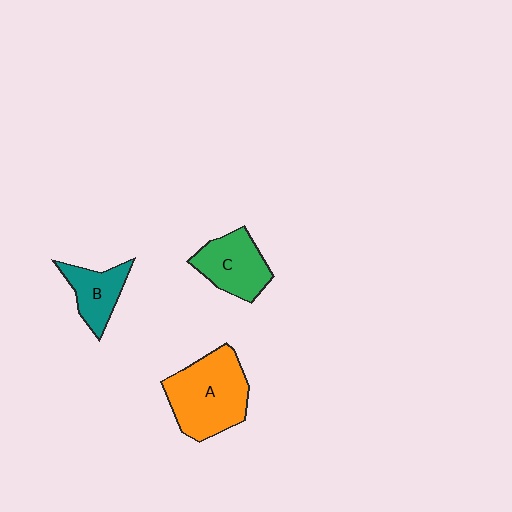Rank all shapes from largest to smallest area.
From largest to smallest: A (orange), C (green), B (teal).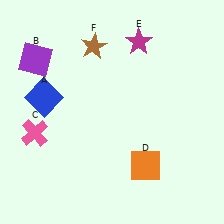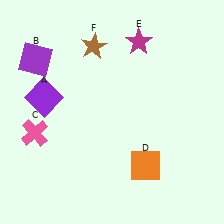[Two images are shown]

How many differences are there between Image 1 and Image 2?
There is 1 difference between the two images.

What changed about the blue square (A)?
In Image 1, A is blue. In Image 2, it changed to purple.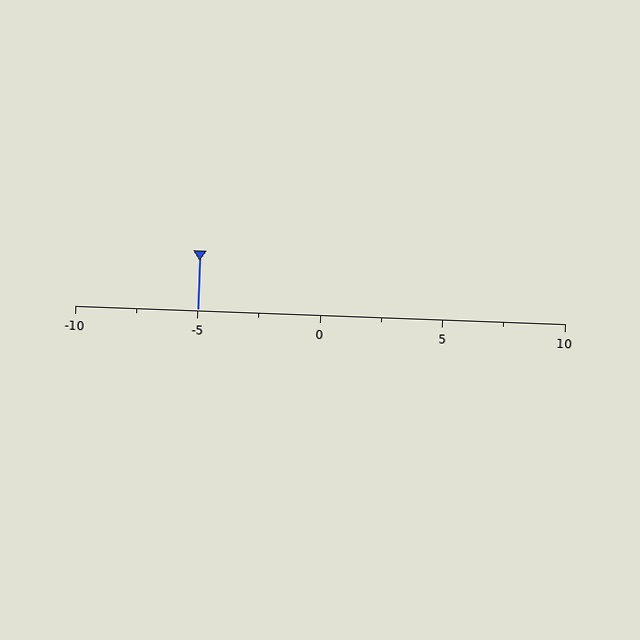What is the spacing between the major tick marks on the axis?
The major ticks are spaced 5 apart.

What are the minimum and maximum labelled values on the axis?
The axis runs from -10 to 10.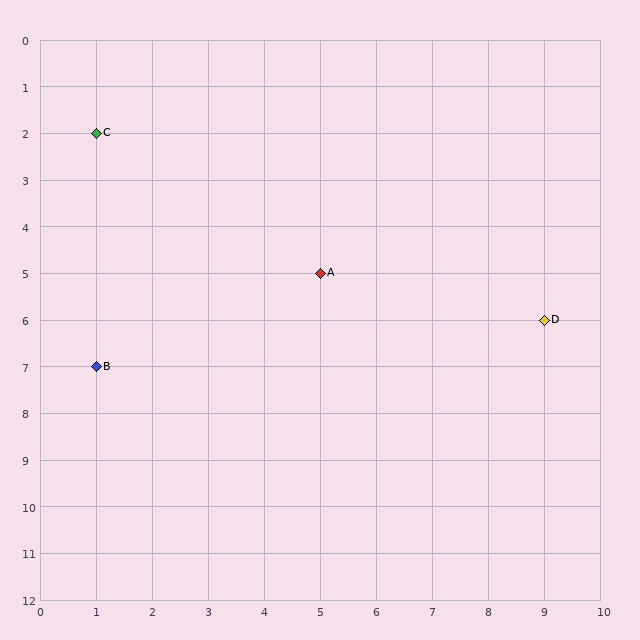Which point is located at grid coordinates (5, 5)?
Point A is at (5, 5).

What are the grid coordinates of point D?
Point D is at grid coordinates (9, 6).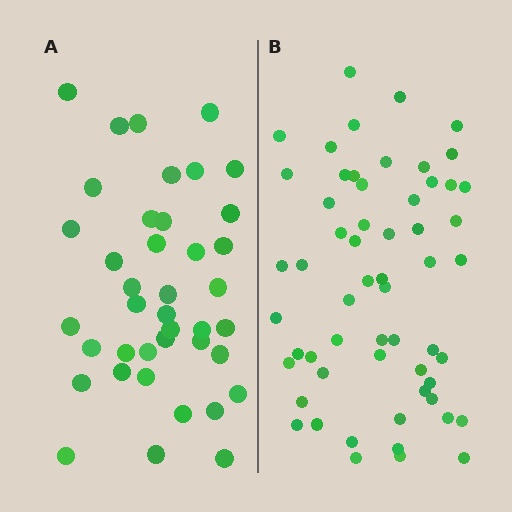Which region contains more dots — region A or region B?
Region B (the right region) has more dots.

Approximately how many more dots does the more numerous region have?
Region B has approximately 20 more dots than region A.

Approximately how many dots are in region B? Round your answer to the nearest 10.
About 60 dots. (The exact count is 58, which rounds to 60.)